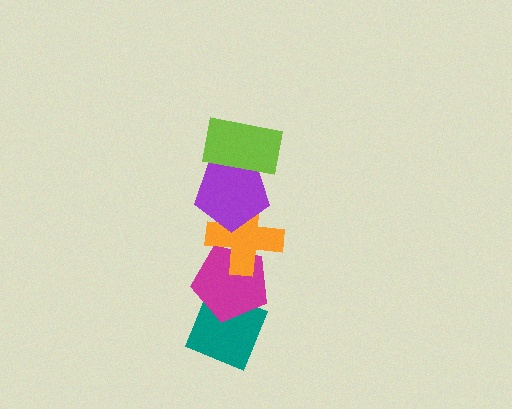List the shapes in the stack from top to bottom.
From top to bottom: the lime rectangle, the purple pentagon, the orange cross, the magenta pentagon, the teal diamond.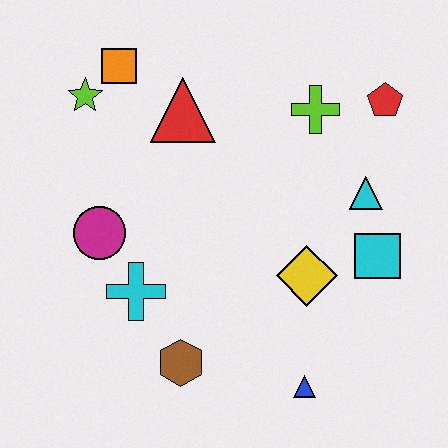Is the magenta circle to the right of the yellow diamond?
No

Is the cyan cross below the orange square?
Yes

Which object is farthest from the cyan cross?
The red pentagon is farthest from the cyan cross.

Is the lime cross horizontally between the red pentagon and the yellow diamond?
Yes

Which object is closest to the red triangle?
The orange square is closest to the red triangle.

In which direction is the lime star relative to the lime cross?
The lime star is to the left of the lime cross.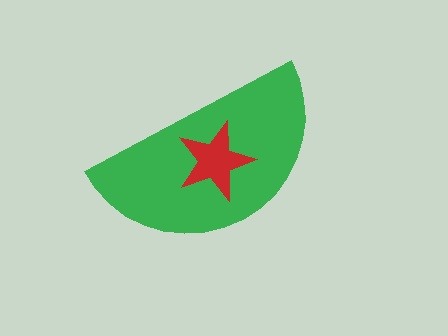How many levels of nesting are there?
2.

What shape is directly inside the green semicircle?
The red star.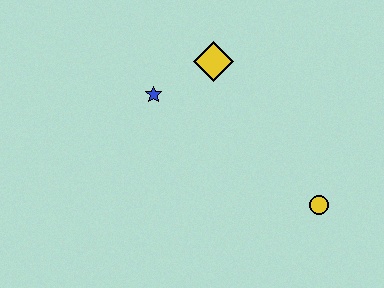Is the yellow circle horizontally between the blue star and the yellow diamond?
No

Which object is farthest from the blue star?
The yellow circle is farthest from the blue star.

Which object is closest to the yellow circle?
The yellow diamond is closest to the yellow circle.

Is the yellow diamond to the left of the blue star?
No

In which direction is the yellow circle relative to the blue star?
The yellow circle is to the right of the blue star.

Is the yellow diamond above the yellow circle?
Yes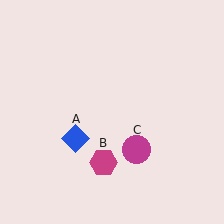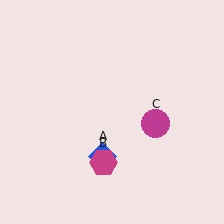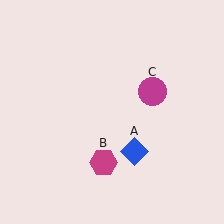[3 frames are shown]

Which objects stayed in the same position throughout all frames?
Magenta hexagon (object B) remained stationary.